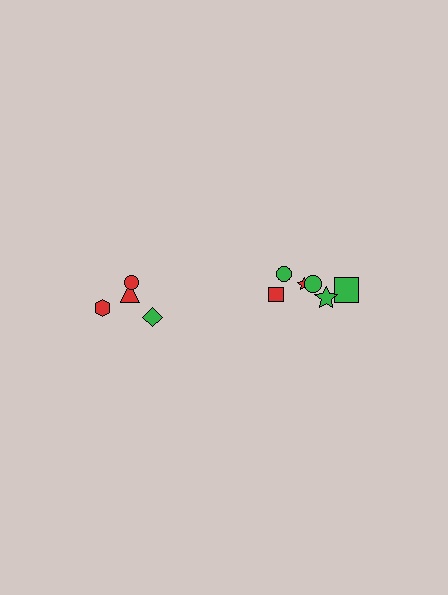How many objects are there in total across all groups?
There are 10 objects.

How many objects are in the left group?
There are 4 objects.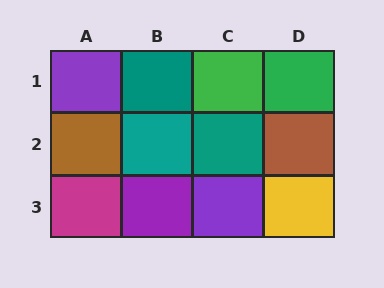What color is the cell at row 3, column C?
Purple.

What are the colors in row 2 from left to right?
Brown, teal, teal, brown.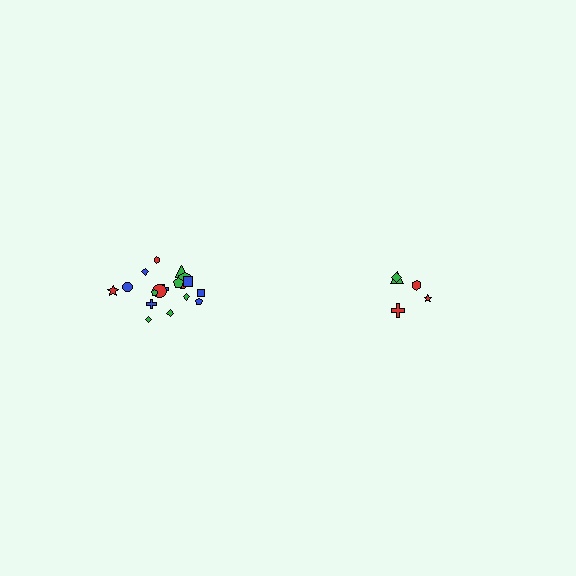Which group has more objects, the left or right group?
The left group.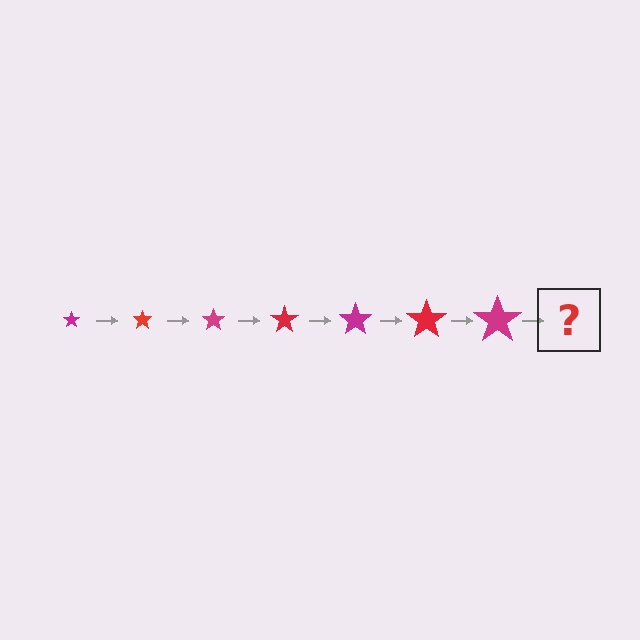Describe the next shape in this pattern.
It should be a red star, larger than the previous one.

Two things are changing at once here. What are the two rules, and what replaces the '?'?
The two rules are that the star grows larger each step and the color cycles through magenta and red. The '?' should be a red star, larger than the previous one.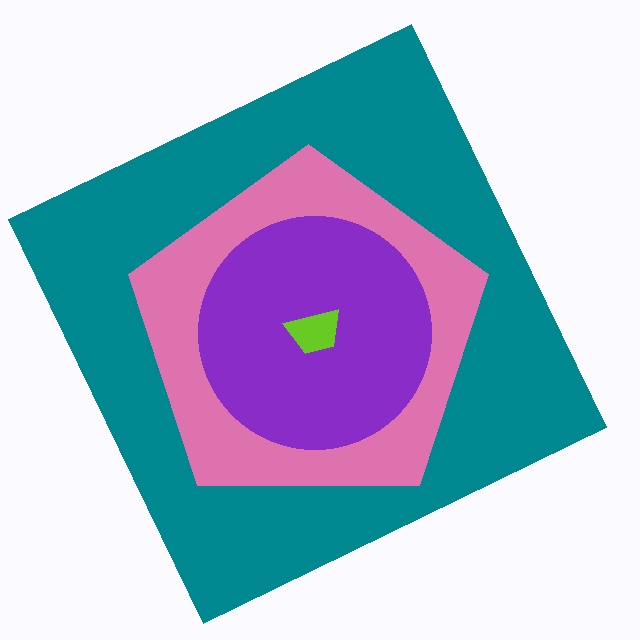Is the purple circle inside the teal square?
Yes.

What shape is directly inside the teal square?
The pink pentagon.